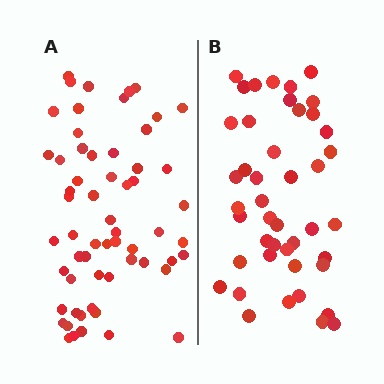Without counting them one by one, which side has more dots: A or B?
Region A (the left region) has more dots.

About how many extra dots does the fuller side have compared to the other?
Region A has approximately 15 more dots than region B.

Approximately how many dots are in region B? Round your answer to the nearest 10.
About 40 dots. (The exact count is 44, which rounds to 40.)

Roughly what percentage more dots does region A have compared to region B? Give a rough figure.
About 35% more.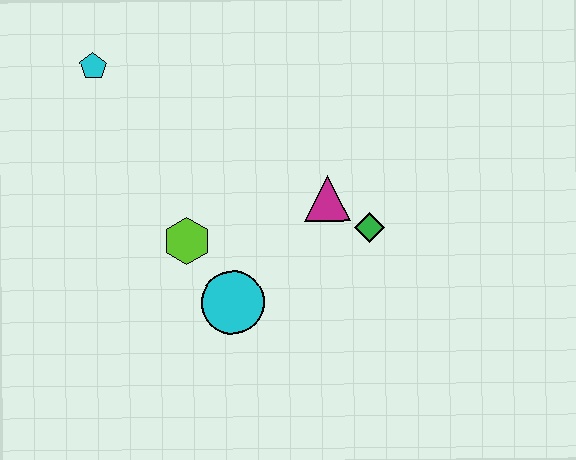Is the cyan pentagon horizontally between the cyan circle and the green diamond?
No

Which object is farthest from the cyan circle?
The cyan pentagon is farthest from the cyan circle.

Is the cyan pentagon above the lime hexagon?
Yes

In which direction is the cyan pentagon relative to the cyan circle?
The cyan pentagon is above the cyan circle.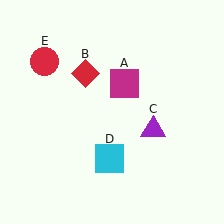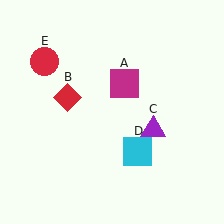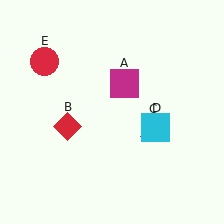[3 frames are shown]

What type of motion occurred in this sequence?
The red diamond (object B), cyan square (object D) rotated counterclockwise around the center of the scene.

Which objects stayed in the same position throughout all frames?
Magenta square (object A) and purple triangle (object C) and red circle (object E) remained stationary.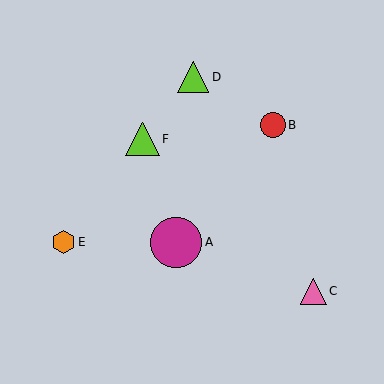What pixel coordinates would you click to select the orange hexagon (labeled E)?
Click at (64, 242) to select the orange hexagon E.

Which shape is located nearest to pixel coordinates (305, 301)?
The pink triangle (labeled C) at (313, 291) is nearest to that location.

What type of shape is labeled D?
Shape D is a lime triangle.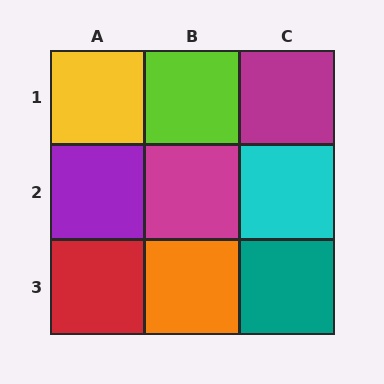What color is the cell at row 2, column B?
Magenta.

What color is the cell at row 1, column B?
Lime.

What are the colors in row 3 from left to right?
Red, orange, teal.